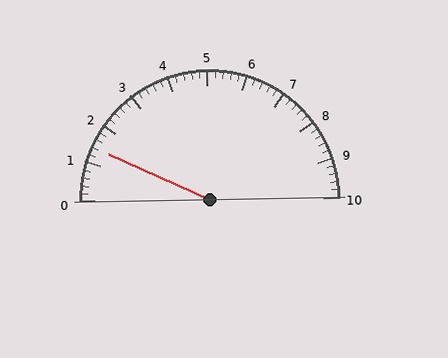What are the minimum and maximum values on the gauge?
The gauge ranges from 0 to 10.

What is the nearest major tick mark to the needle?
The nearest major tick mark is 1.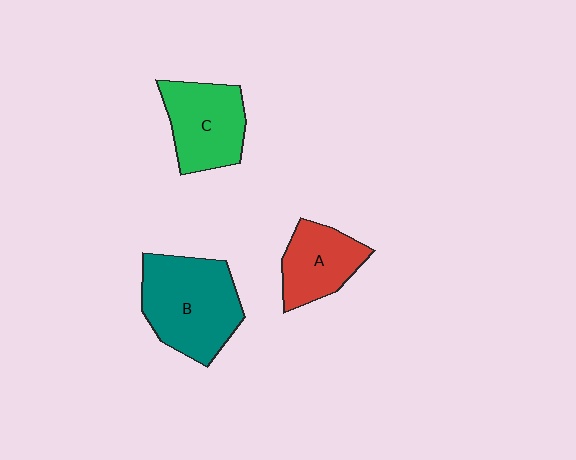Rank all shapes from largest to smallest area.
From largest to smallest: B (teal), C (green), A (red).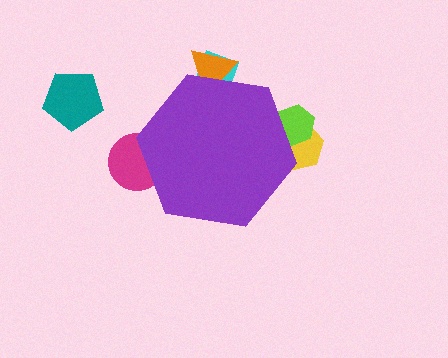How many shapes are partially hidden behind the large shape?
5 shapes are partially hidden.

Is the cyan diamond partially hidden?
Yes, the cyan diamond is partially hidden behind the purple hexagon.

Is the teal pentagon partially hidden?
No, the teal pentagon is fully visible.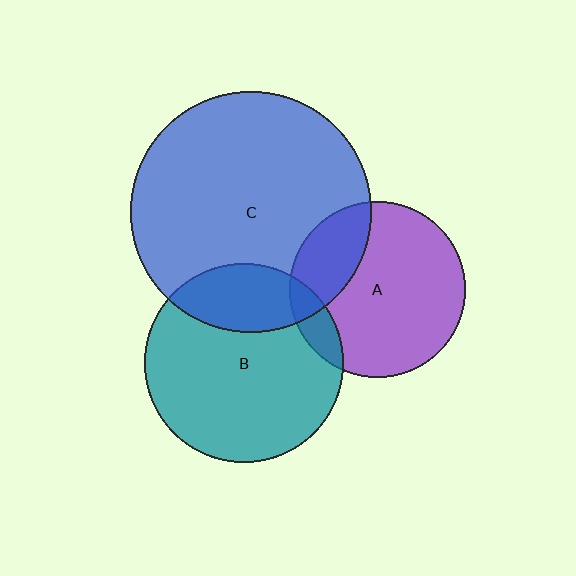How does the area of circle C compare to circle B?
Approximately 1.5 times.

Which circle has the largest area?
Circle C (blue).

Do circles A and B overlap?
Yes.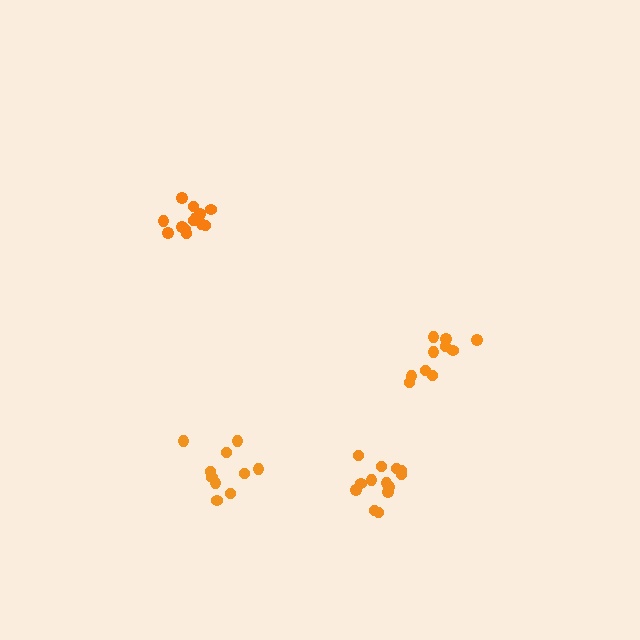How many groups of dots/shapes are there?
There are 4 groups.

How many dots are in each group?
Group 1: 10 dots, Group 2: 13 dots, Group 3: 10 dots, Group 4: 13 dots (46 total).